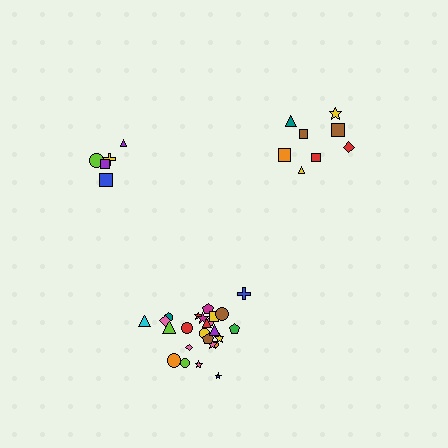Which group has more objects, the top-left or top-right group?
The top-right group.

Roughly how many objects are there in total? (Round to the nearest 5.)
Roughly 40 objects in total.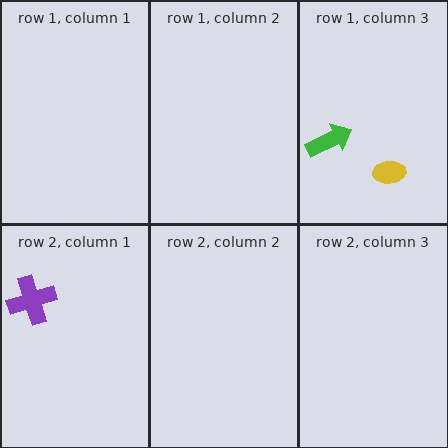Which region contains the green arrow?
The row 1, column 3 region.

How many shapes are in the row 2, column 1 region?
1.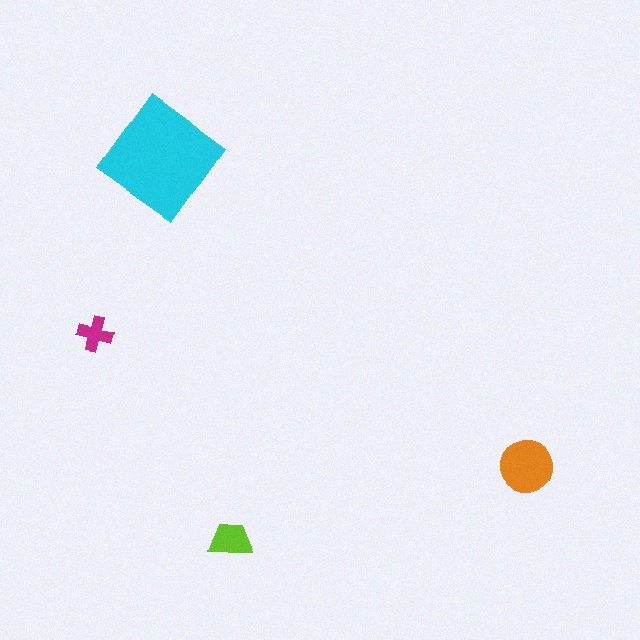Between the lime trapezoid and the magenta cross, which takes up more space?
The lime trapezoid.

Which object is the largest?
The cyan diamond.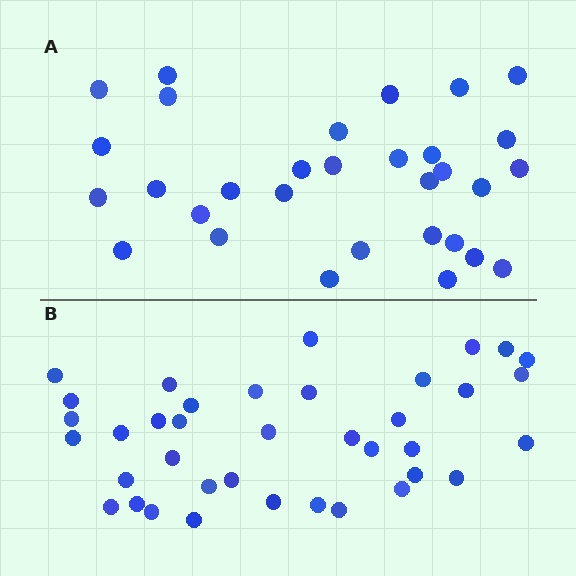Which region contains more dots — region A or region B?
Region B (the bottom region) has more dots.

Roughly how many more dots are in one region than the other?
Region B has roughly 8 or so more dots than region A.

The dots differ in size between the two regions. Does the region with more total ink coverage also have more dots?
No. Region A has more total ink coverage because its dots are larger, but region B actually contains more individual dots. Total area can be misleading — the number of items is what matters here.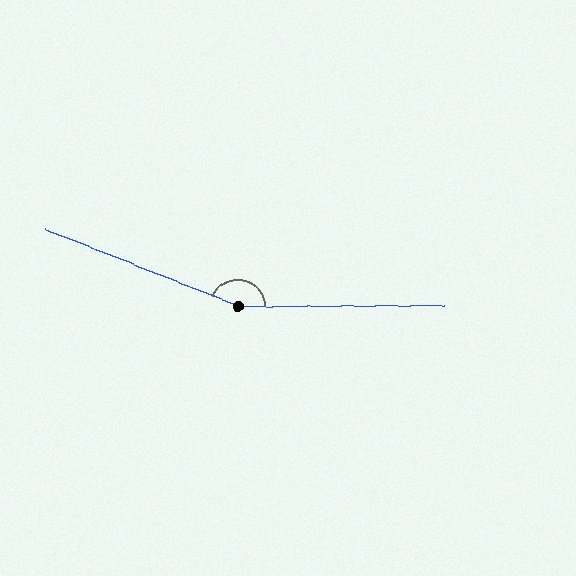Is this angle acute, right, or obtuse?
It is obtuse.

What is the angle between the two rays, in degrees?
Approximately 158 degrees.